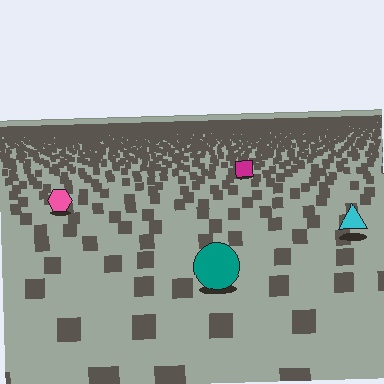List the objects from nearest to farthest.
From nearest to farthest: the teal circle, the cyan triangle, the pink hexagon, the magenta square.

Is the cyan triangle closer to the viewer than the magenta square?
Yes. The cyan triangle is closer — you can tell from the texture gradient: the ground texture is coarser near it.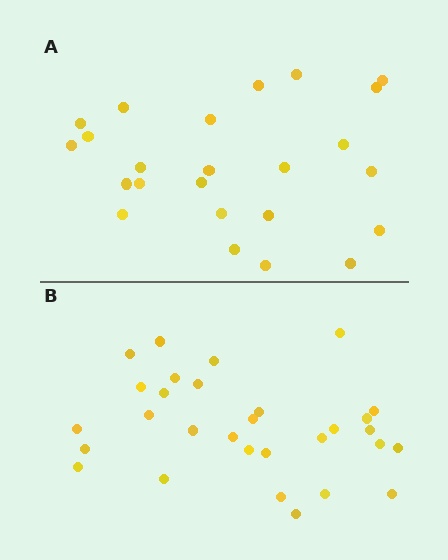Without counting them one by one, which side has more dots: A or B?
Region B (the bottom region) has more dots.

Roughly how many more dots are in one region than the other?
Region B has about 6 more dots than region A.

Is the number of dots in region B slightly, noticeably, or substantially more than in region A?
Region B has noticeably more, but not dramatically so. The ratio is roughly 1.2 to 1.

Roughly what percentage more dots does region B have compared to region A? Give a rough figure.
About 25% more.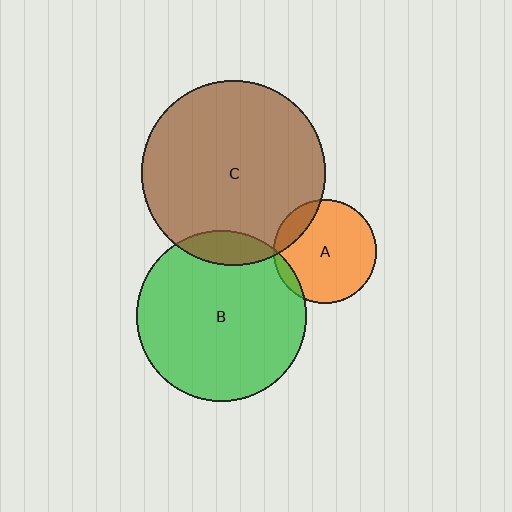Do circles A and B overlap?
Yes.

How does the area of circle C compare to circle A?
Approximately 3.2 times.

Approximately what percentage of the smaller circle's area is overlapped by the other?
Approximately 5%.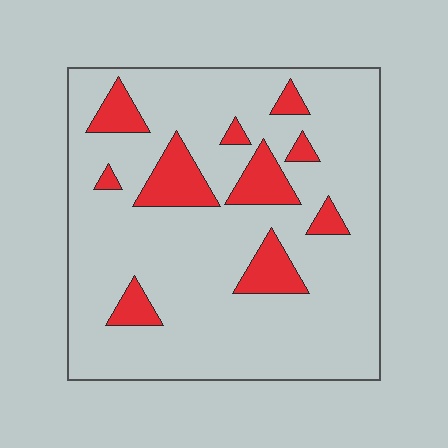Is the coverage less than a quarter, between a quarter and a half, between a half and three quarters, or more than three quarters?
Less than a quarter.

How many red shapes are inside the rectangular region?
10.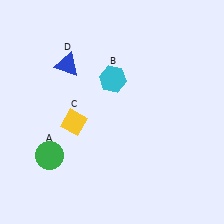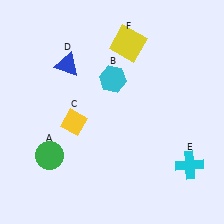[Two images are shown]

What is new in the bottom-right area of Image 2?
A cyan cross (E) was added in the bottom-right area of Image 2.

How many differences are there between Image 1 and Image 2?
There are 2 differences between the two images.